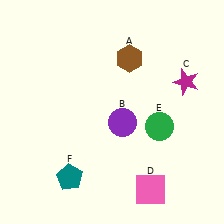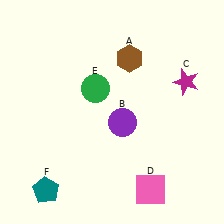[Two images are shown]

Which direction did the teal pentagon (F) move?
The teal pentagon (F) moved left.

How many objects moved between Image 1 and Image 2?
2 objects moved between the two images.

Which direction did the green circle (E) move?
The green circle (E) moved left.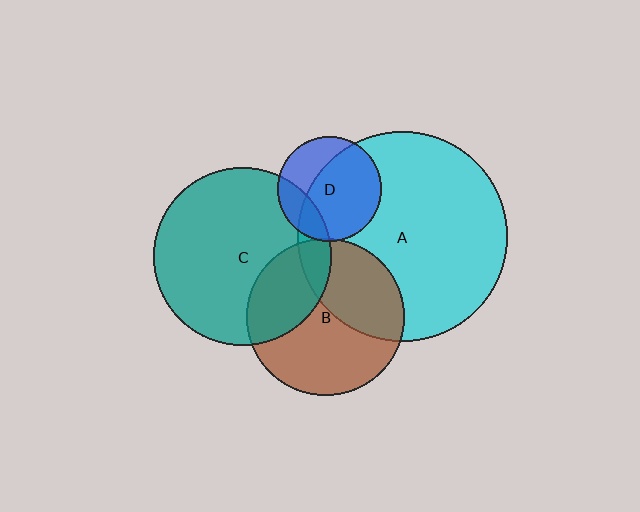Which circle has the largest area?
Circle A (cyan).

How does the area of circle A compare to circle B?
Approximately 1.8 times.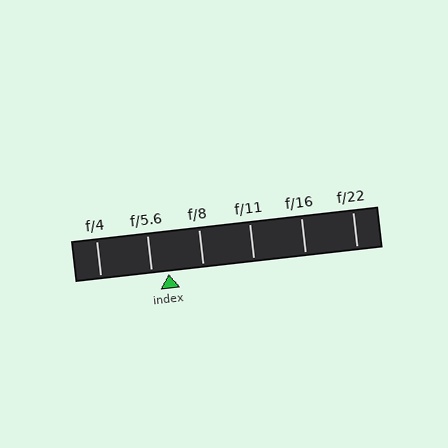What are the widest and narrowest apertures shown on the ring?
The widest aperture shown is f/4 and the narrowest is f/22.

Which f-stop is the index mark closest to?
The index mark is closest to f/5.6.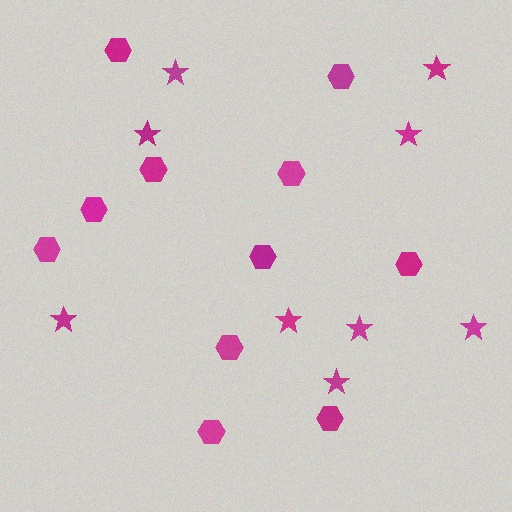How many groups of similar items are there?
There are 2 groups: one group of stars (9) and one group of hexagons (11).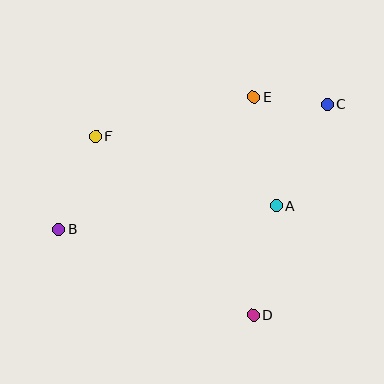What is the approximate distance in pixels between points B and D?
The distance between B and D is approximately 213 pixels.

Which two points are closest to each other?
Points C and E are closest to each other.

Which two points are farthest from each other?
Points B and C are farthest from each other.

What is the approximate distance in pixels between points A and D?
The distance between A and D is approximately 112 pixels.